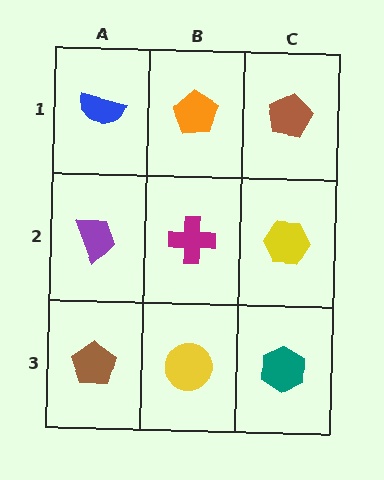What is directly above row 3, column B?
A magenta cross.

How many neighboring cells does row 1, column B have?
3.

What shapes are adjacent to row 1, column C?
A yellow hexagon (row 2, column C), an orange pentagon (row 1, column B).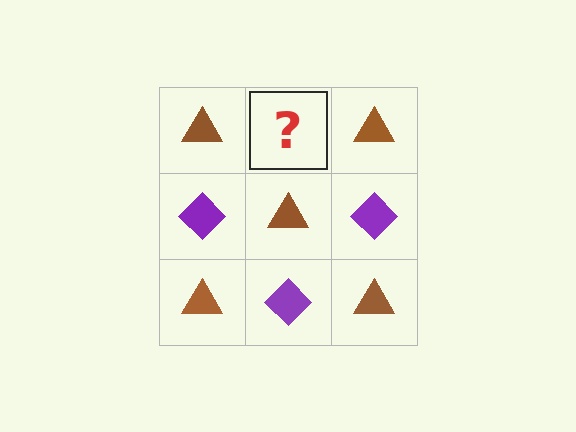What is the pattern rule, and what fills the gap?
The rule is that it alternates brown triangle and purple diamond in a checkerboard pattern. The gap should be filled with a purple diamond.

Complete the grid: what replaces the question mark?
The question mark should be replaced with a purple diamond.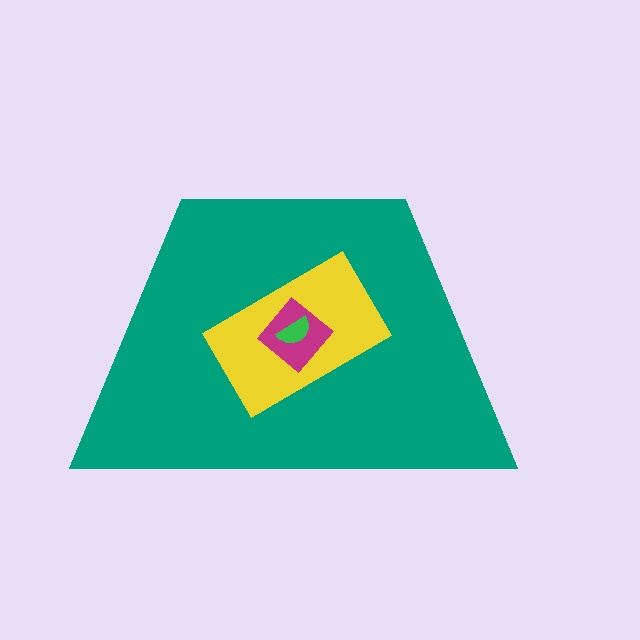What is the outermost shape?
The teal trapezoid.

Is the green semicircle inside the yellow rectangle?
Yes.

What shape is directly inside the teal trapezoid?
The yellow rectangle.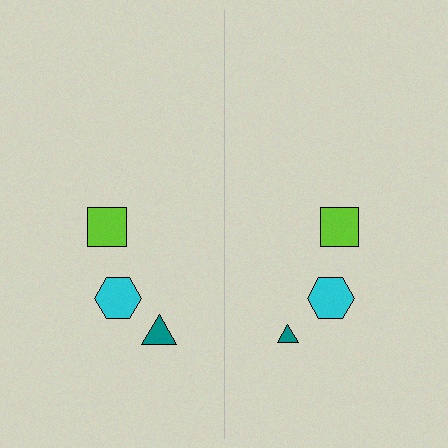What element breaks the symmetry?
The teal triangle on the right side has a different size than its mirror counterpart.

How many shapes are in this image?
There are 6 shapes in this image.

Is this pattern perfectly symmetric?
No, the pattern is not perfectly symmetric. The teal triangle on the right side has a different size than its mirror counterpart.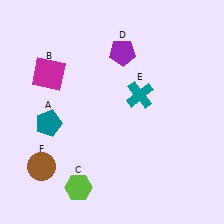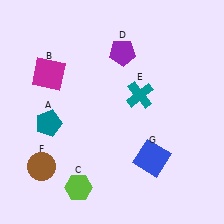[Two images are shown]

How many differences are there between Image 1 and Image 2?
There is 1 difference between the two images.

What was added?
A blue square (G) was added in Image 2.